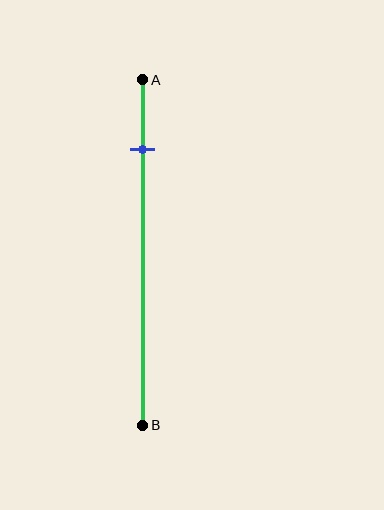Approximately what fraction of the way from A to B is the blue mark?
The blue mark is approximately 20% of the way from A to B.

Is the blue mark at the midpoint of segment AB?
No, the mark is at about 20% from A, not at the 50% midpoint.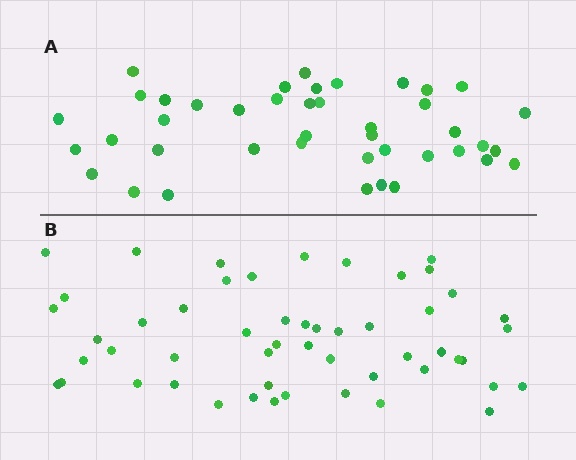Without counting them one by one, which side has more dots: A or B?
Region B (the bottom region) has more dots.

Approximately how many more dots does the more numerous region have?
Region B has roughly 10 or so more dots than region A.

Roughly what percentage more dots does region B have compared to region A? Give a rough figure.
About 25% more.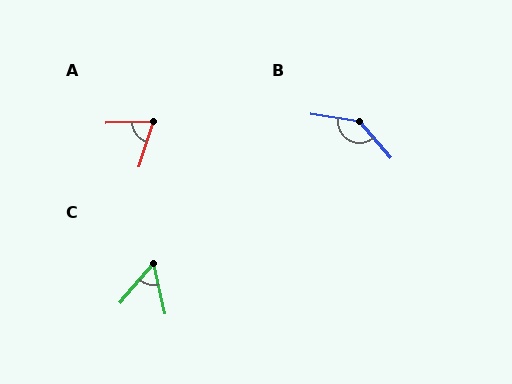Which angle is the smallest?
C, at approximately 54 degrees.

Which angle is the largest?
B, at approximately 140 degrees.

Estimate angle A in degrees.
Approximately 71 degrees.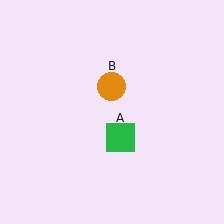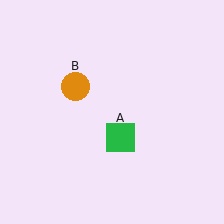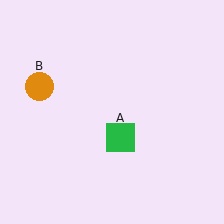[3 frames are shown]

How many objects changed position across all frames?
1 object changed position: orange circle (object B).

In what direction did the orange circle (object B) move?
The orange circle (object B) moved left.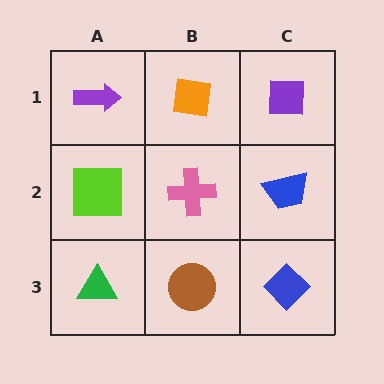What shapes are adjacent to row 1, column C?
A blue trapezoid (row 2, column C), an orange square (row 1, column B).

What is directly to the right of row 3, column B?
A blue diamond.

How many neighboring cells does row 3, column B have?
3.